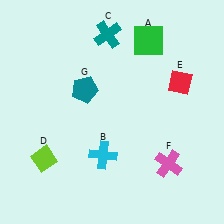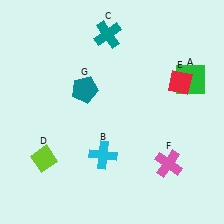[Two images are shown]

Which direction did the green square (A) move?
The green square (A) moved right.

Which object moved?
The green square (A) moved right.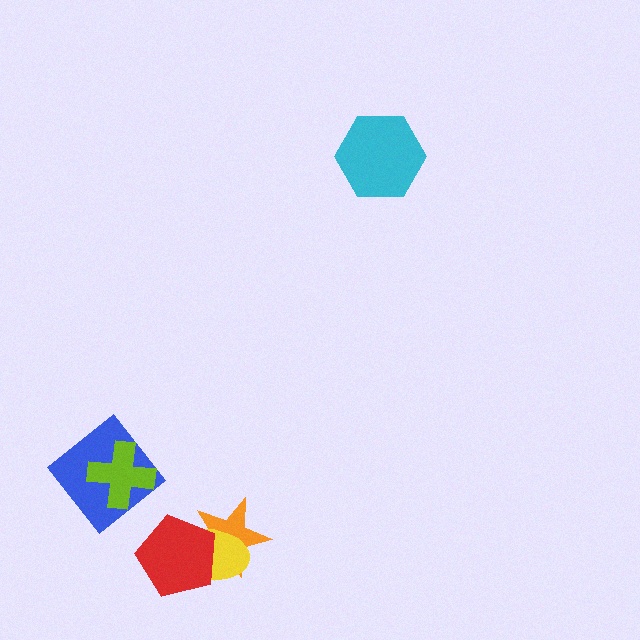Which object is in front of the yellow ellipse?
The red pentagon is in front of the yellow ellipse.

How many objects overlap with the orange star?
2 objects overlap with the orange star.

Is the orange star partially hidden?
Yes, it is partially covered by another shape.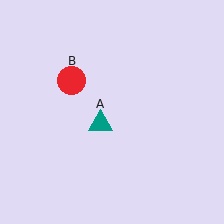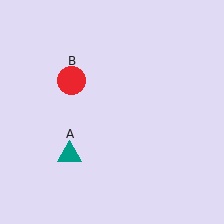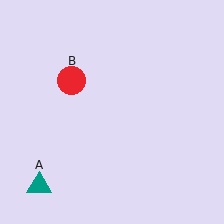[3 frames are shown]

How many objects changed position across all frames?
1 object changed position: teal triangle (object A).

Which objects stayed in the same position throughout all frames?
Red circle (object B) remained stationary.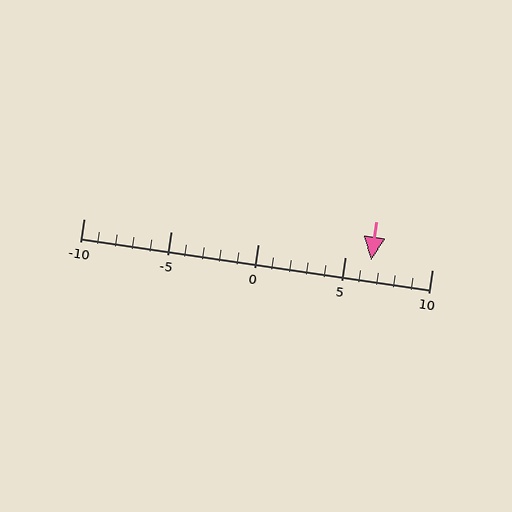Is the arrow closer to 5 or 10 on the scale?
The arrow is closer to 5.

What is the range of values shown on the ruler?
The ruler shows values from -10 to 10.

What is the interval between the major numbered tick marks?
The major tick marks are spaced 5 units apart.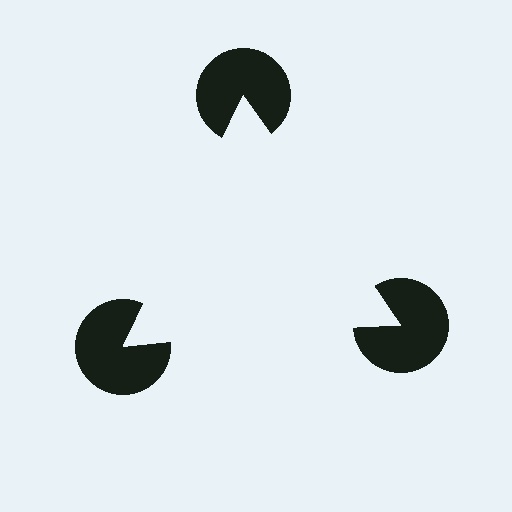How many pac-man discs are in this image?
There are 3 — one at each vertex of the illusory triangle.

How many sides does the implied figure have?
3 sides.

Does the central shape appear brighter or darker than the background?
It typically appears slightly brighter than the background, even though no actual brightness change is drawn.